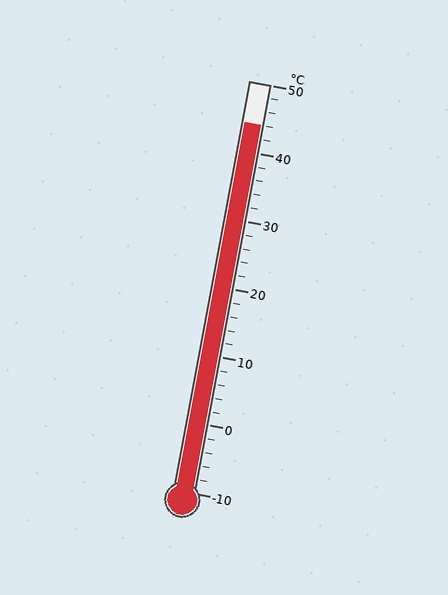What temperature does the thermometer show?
The thermometer shows approximately 44°C.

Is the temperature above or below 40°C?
The temperature is above 40°C.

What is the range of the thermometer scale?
The thermometer scale ranges from -10°C to 50°C.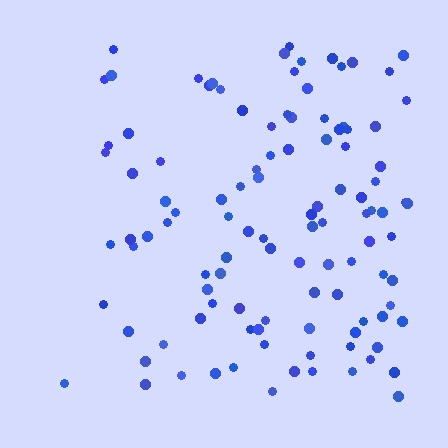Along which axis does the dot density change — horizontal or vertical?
Horizontal.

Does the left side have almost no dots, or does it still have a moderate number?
Still a moderate number, just noticeably fewer than the right.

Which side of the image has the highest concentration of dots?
The right.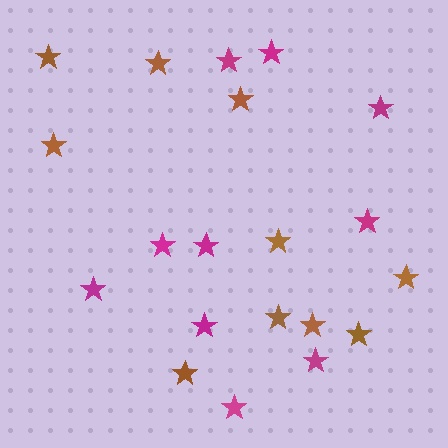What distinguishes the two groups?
There are 2 groups: one group of brown stars (10) and one group of magenta stars (10).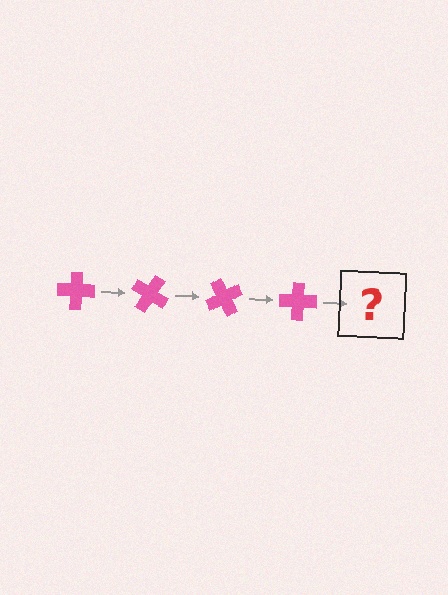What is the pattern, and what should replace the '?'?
The pattern is that the cross rotates 30 degrees each step. The '?' should be a pink cross rotated 120 degrees.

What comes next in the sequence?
The next element should be a pink cross rotated 120 degrees.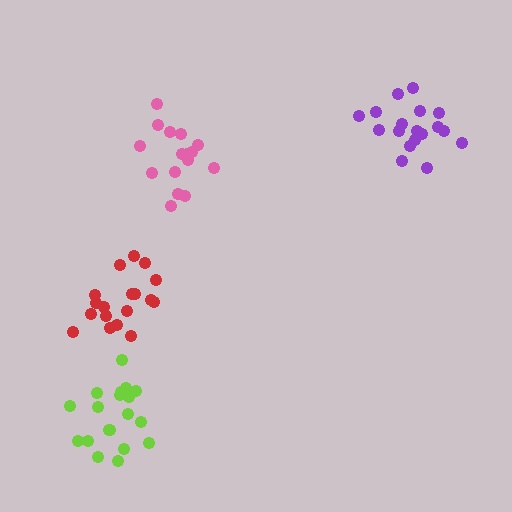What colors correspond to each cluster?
The clusters are colored: red, purple, lime, pink.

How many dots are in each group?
Group 1: 18 dots, Group 2: 18 dots, Group 3: 18 dots, Group 4: 16 dots (70 total).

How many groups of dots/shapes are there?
There are 4 groups.